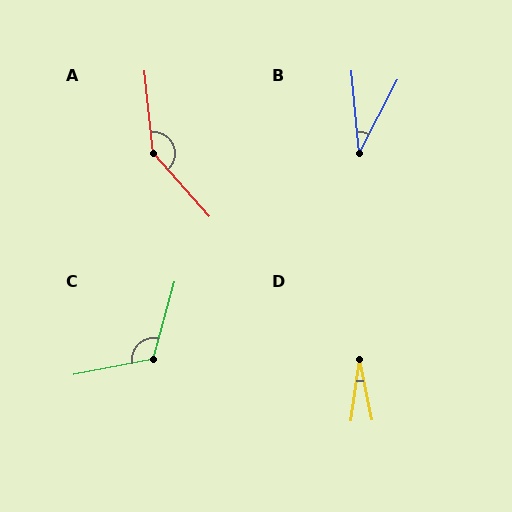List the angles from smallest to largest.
D (19°), B (33°), C (117°), A (144°).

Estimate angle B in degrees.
Approximately 33 degrees.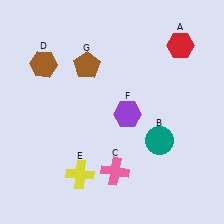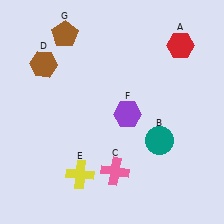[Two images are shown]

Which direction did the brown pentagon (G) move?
The brown pentagon (G) moved up.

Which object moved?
The brown pentagon (G) moved up.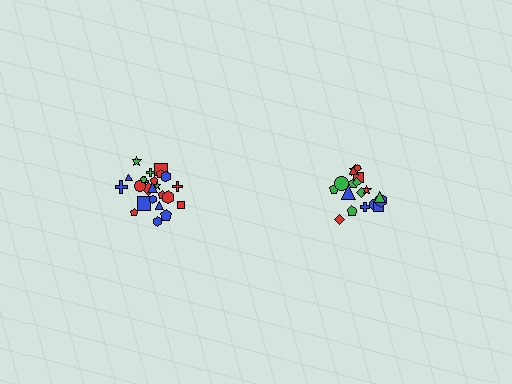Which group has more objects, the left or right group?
The left group.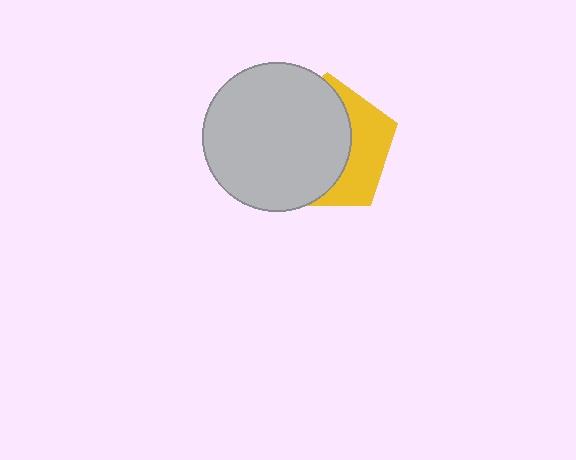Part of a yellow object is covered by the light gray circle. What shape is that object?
It is a pentagon.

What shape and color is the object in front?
The object in front is a light gray circle.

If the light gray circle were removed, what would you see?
You would see the complete yellow pentagon.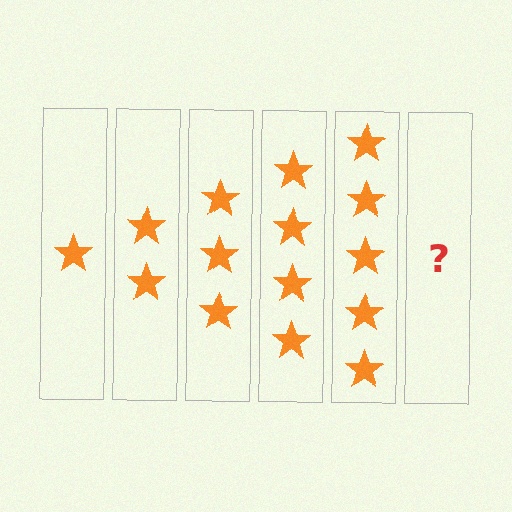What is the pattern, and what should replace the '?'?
The pattern is that each step adds one more star. The '?' should be 6 stars.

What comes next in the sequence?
The next element should be 6 stars.